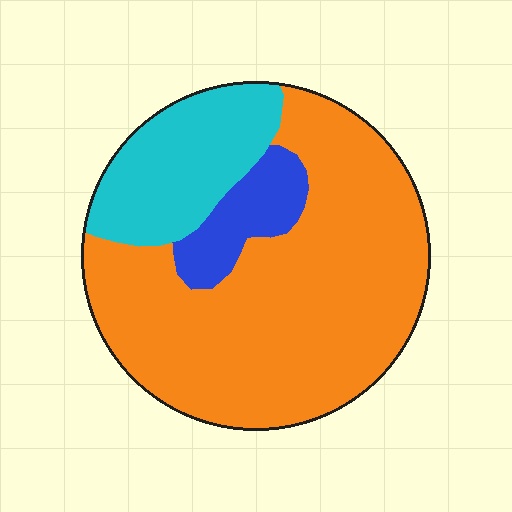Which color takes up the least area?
Blue, at roughly 10%.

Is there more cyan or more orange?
Orange.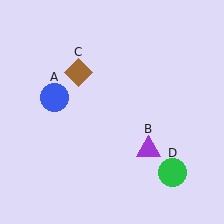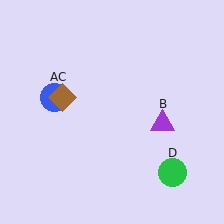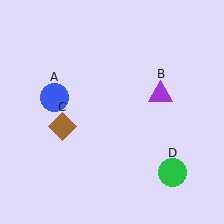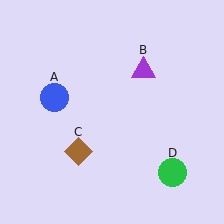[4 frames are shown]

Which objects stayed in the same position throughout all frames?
Blue circle (object A) and green circle (object D) remained stationary.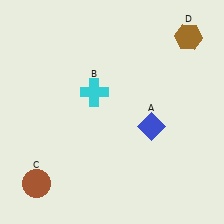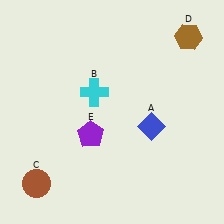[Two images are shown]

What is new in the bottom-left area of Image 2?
A purple pentagon (E) was added in the bottom-left area of Image 2.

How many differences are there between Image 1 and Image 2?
There is 1 difference between the two images.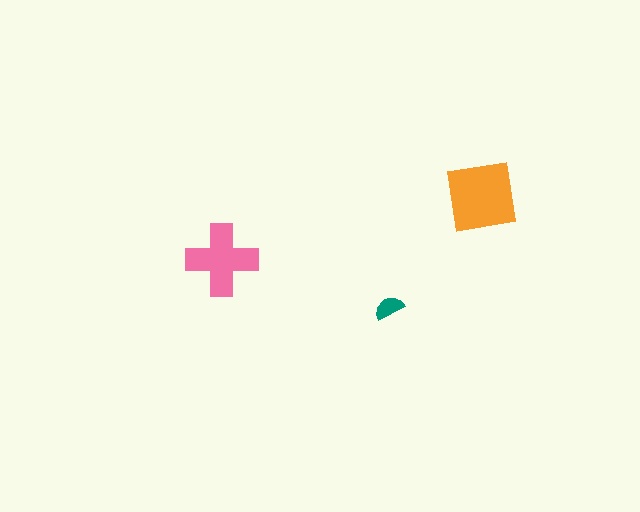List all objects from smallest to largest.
The teal semicircle, the pink cross, the orange square.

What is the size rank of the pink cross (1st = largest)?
2nd.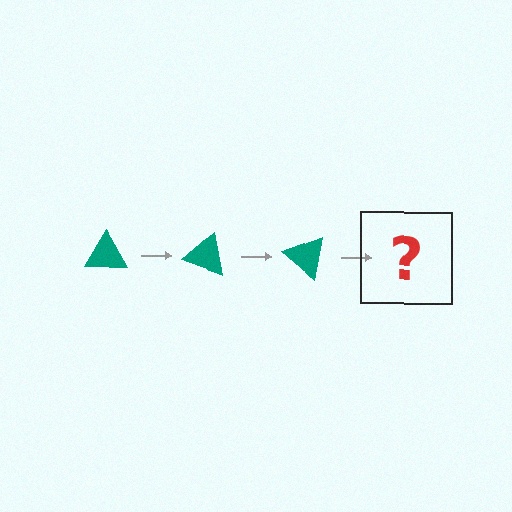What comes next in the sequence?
The next element should be a teal triangle rotated 60 degrees.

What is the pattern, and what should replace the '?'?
The pattern is that the triangle rotates 20 degrees each step. The '?' should be a teal triangle rotated 60 degrees.